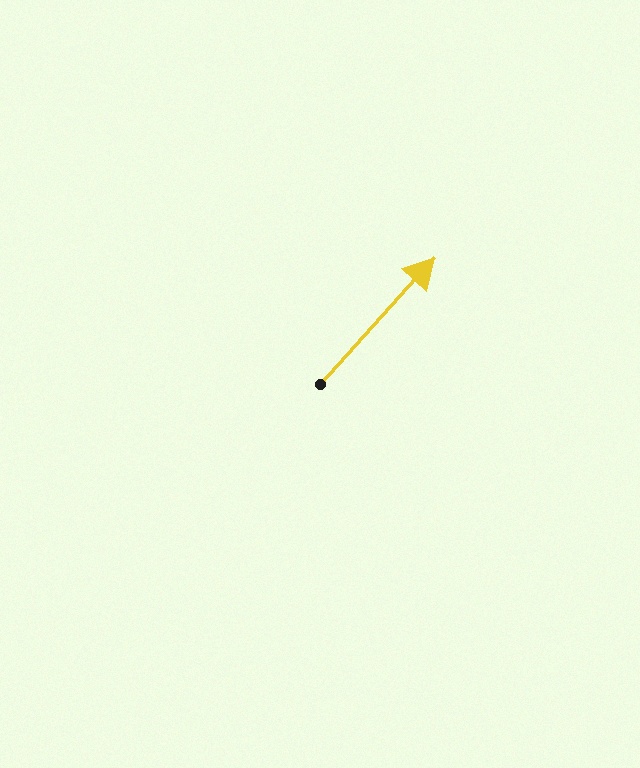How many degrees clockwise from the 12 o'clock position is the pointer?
Approximately 42 degrees.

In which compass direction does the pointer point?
Northeast.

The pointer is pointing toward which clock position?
Roughly 1 o'clock.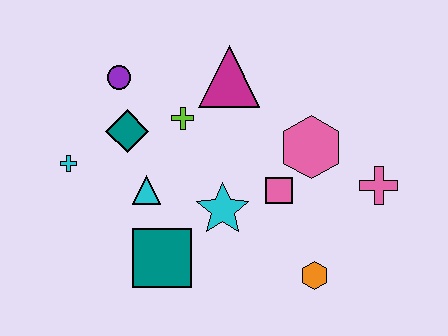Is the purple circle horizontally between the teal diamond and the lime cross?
No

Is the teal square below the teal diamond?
Yes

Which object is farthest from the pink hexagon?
The cyan cross is farthest from the pink hexagon.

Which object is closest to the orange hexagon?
The pink square is closest to the orange hexagon.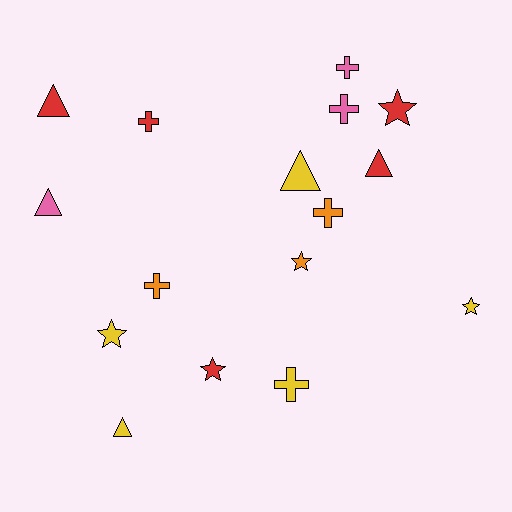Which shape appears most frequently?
Cross, with 6 objects.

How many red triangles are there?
There are 2 red triangles.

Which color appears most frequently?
Yellow, with 5 objects.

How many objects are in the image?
There are 16 objects.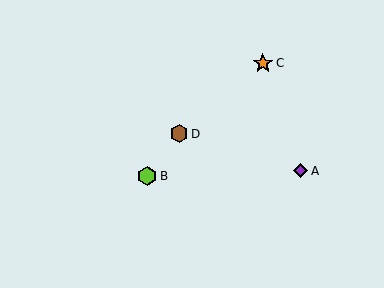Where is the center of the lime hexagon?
The center of the lime hexagon is at (147, 176).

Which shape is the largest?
The orange star (labeled C) is the largest.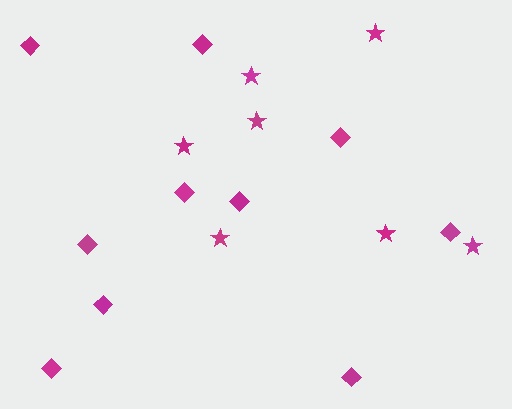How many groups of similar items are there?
There are 2 groups: one group of stars (7) and one group of diamonds (10).